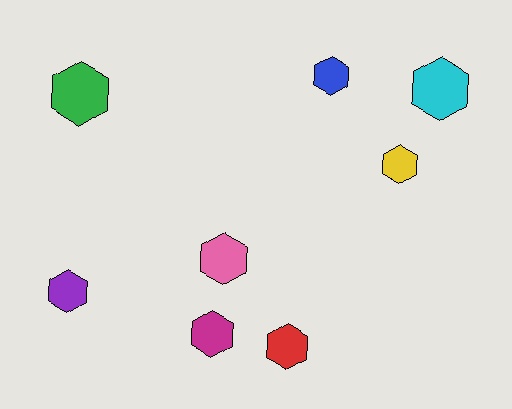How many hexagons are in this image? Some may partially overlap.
There are 8 hexagons.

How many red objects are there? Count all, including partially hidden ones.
There is 1 red object.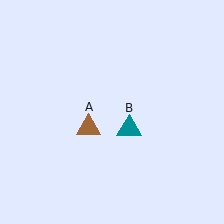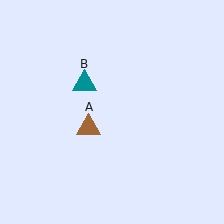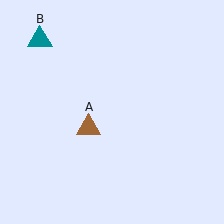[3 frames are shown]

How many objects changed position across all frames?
1 object changed position: teal triangle (object B).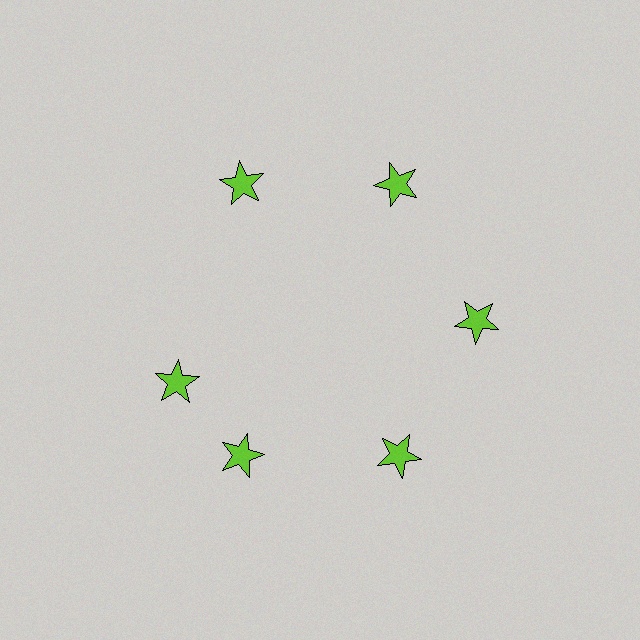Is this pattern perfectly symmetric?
No. The 6 lime stars are arranged in a ring, but one element near the 9 o'clock position is rotated out of alignment along the ring, breaking the 6-fold rotational symmetry.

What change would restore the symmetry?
The symmetry would be restored by rotating it back into even spacing with its neighbors so that all 6 stars sit at equal angles and equal distance from the center.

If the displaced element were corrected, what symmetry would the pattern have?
It would have 6-fold rotational symmetry — the pattern would map onto itself every 60 degrees.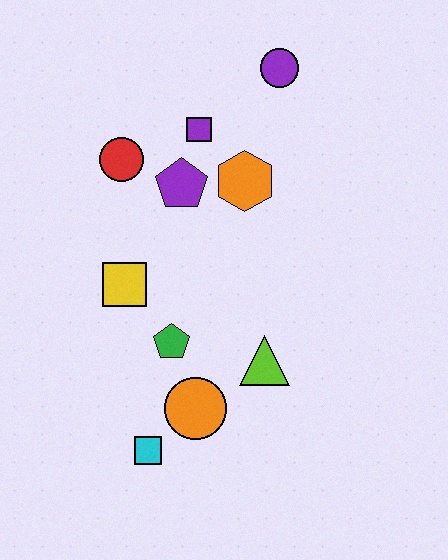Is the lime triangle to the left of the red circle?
No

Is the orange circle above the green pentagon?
No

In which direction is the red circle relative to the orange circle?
The red circle is above the orange circle.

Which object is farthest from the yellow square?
The purple circle is farthest from the yellow square.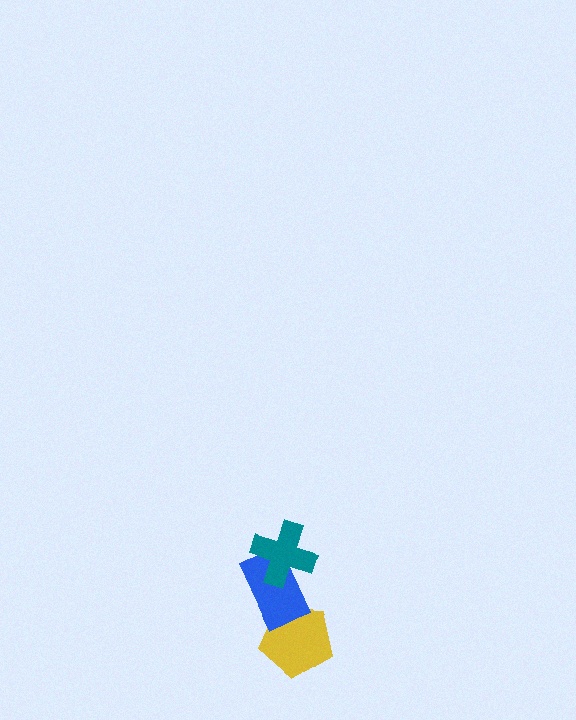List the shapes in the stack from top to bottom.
From top to bottom: the teal cross, the blue rectangle, the yellow pentagon.